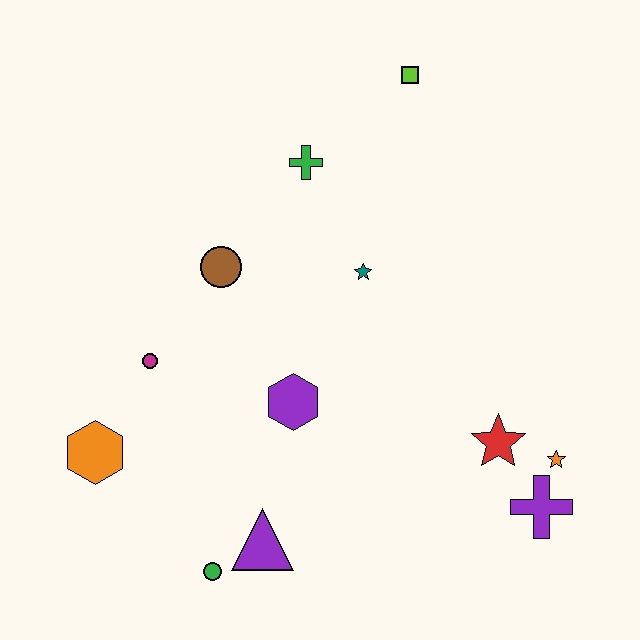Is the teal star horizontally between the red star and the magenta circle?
Yes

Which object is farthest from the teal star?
The green circle is farthest from the teal star.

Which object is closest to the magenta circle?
The orange hexagon is closest to the magenta circle.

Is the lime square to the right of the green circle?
Yes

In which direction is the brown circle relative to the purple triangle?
The brown circle is above the purple triangle.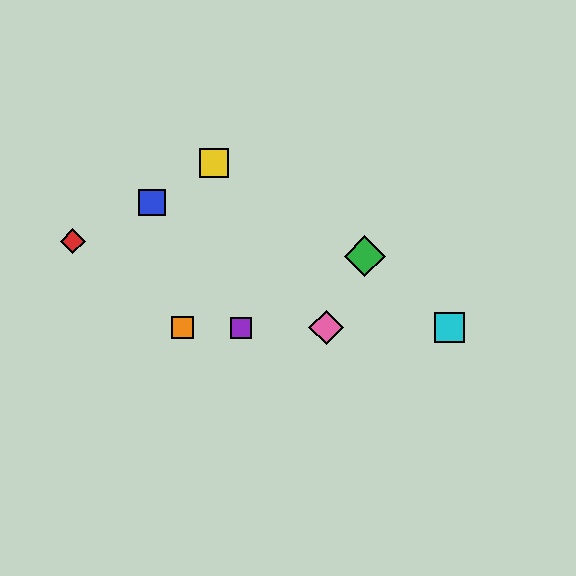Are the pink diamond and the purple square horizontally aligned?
Yes, both are at y≈328.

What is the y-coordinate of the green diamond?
The green diamond is at y≈256.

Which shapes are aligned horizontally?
The purple square, the orange square, the cyan square, the pink diamond are aligned horizontally.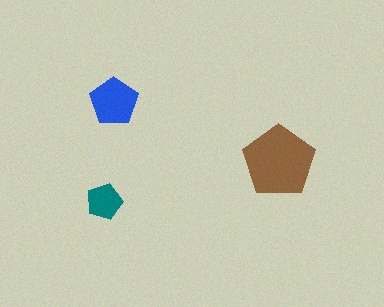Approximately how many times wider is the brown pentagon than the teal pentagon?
About 2 times wider.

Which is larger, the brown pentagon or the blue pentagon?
The brown one.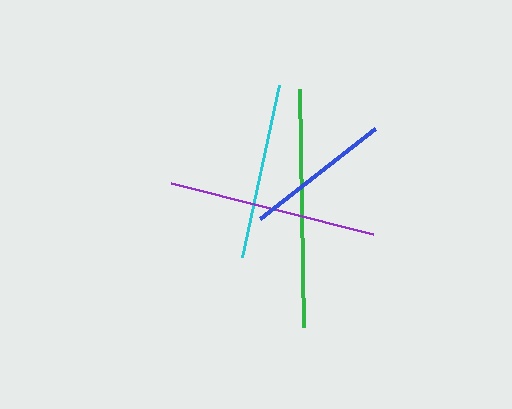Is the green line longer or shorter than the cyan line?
The green line is longer than the cyan line.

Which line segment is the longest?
The green line is the longest at approximately 238 pixels.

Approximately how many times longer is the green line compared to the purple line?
The green line is approximately 1.1 times the length of the purple line.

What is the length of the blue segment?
The blue segment is approximately 146 pixels long.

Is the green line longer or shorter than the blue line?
The green line is longer than the blue line.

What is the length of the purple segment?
The purple segment is approximately 208 pixels long.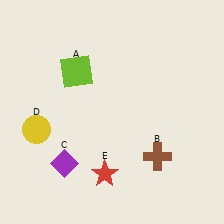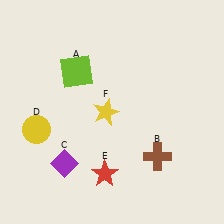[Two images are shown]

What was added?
A yellow star (F) was added in Image 2.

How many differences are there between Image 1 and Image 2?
There is 1 difference between the two images.